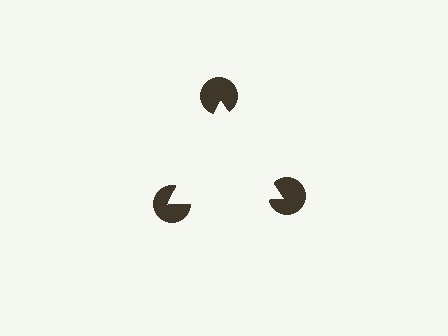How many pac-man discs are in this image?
There are 3 — one at each vertex of the illusory triangle.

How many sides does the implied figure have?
3 sides.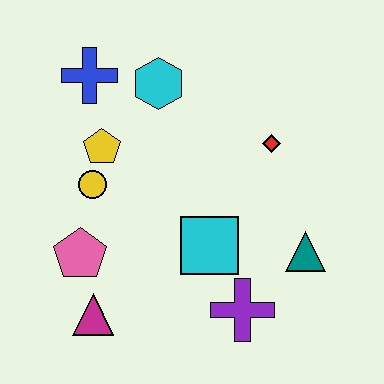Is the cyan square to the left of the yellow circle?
No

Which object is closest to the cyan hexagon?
The blue cross is closest to the cyan hexagon.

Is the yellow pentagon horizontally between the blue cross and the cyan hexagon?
Yes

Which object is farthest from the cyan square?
The blue cross is farthest from the cyan square.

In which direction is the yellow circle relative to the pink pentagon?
The yellow circle is above the pink pentagon.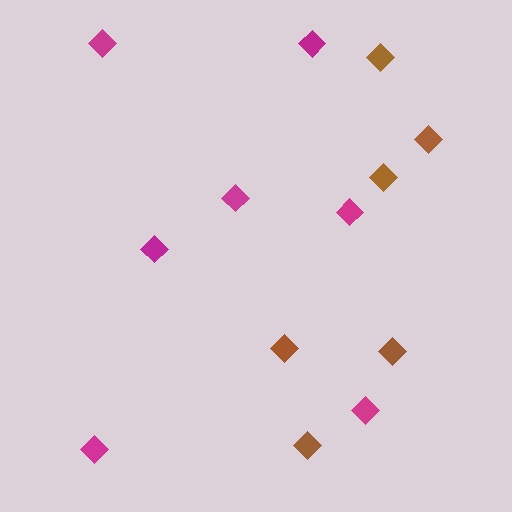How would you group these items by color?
There are 2 groups: one group of magenta diamonds (7) and one group of brown diamonds (6).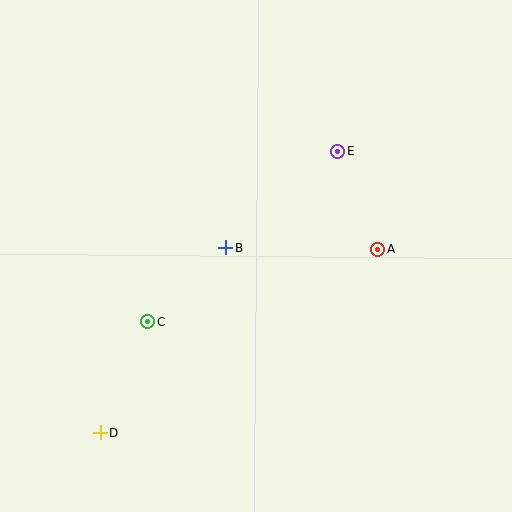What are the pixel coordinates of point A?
Point A is at (378, 249).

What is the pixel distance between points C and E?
The distance between C and E is 255 pixels.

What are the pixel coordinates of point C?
Point C is at (148, 322).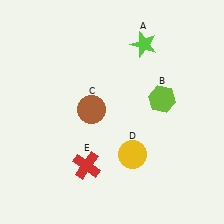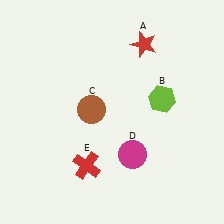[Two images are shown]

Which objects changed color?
A changed from lime to red. D changed from yellow to magenta.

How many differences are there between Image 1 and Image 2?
There are 2 differences between the two images.